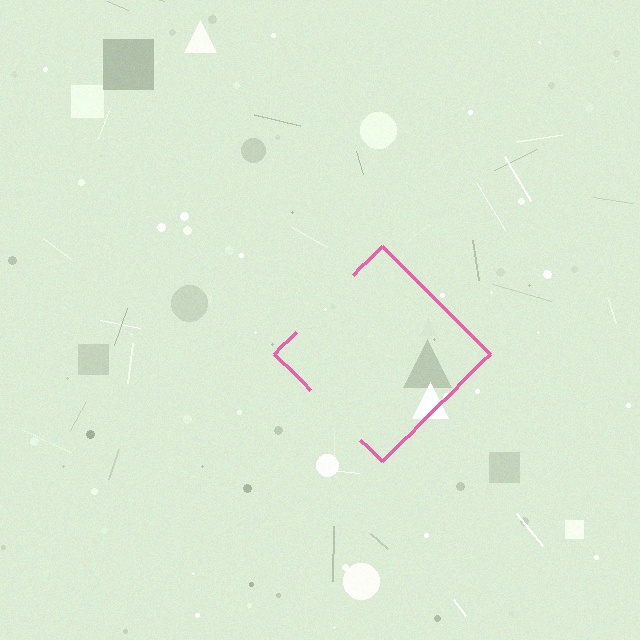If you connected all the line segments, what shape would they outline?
They would outline a diamond.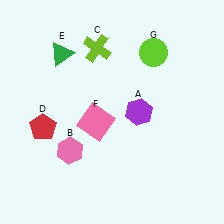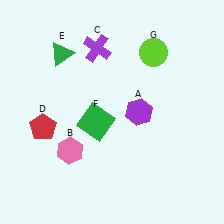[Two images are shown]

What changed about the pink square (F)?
In Image 1, F is pink. In Image 2, it changed to green.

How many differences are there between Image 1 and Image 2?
There are 2 differences between the two images.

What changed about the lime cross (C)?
In Image 1, C is lime. In Image 2, it changed to purple.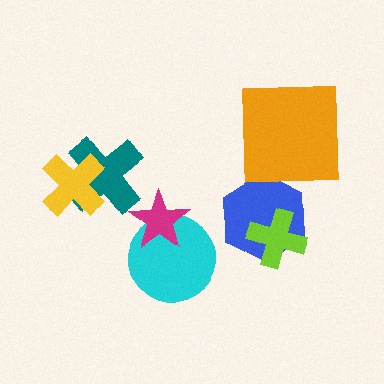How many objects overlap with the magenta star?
1 object overlaps with the magenta star.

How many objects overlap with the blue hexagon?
1 object overlaps with the blue hexagon.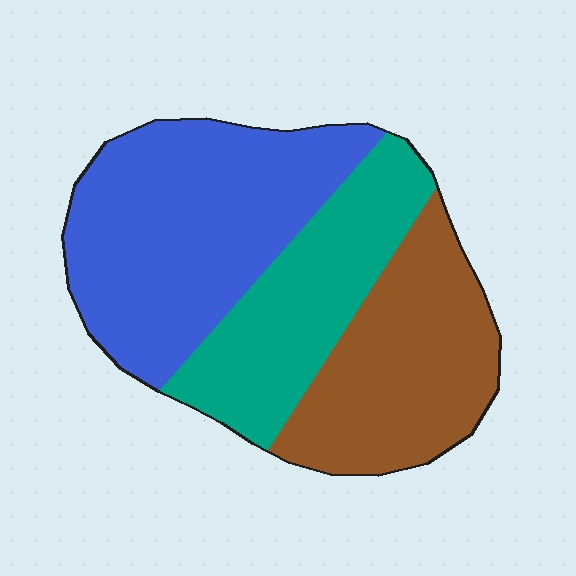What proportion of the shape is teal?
Teal covers around 25% of the shape.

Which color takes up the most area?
Blue, at roughly 40%.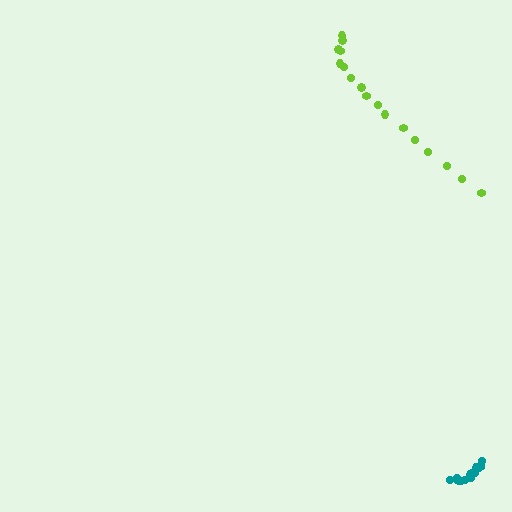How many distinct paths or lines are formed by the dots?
There are 2 distinct paths.